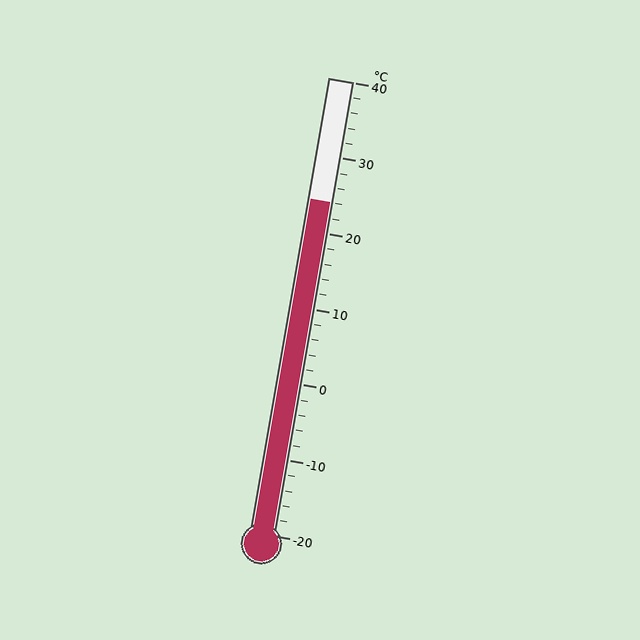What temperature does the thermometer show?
The thermometer shows approximately 24°C.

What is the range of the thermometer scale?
The thermometer scale ranges from -20°C to 40°C.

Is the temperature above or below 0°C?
The temperature is above 0°C.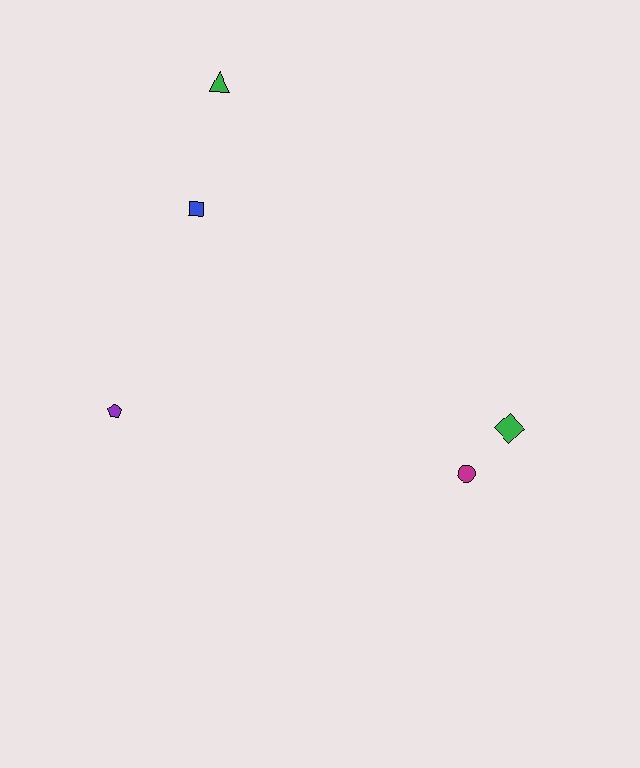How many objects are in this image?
There are 5 objects.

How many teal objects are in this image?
There are no teal objects.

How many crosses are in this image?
There are no crosses.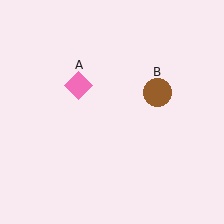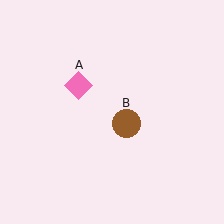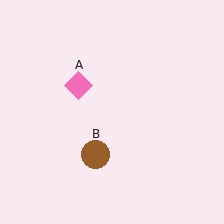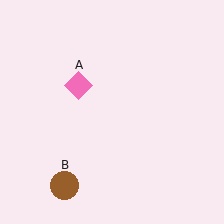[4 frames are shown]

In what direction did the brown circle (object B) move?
The brown circle (object B) moved down and to the left.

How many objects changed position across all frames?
1 object changed position: brown circle (object B).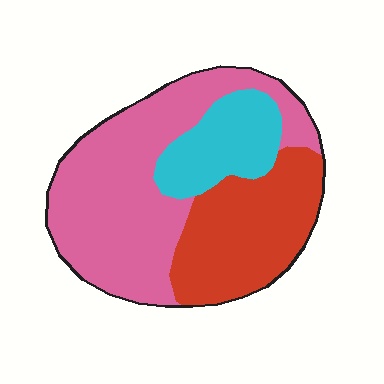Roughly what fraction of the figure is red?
Red takes up between a sixth and a third of the figure.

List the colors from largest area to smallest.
From largest to smallest: pink, red, cyan.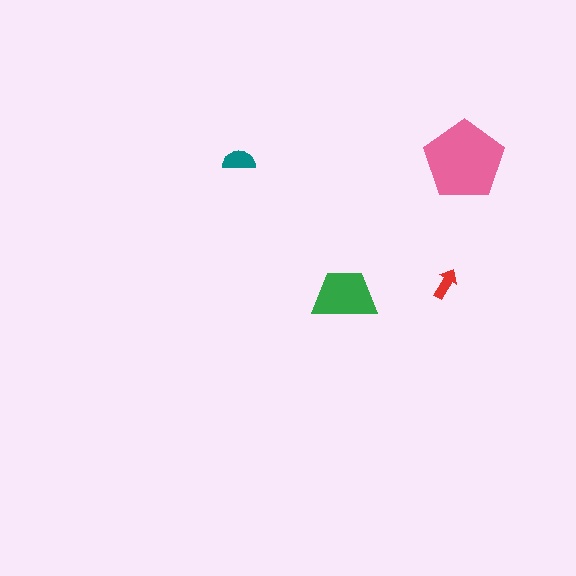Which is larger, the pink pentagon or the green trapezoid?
The pink pentagon.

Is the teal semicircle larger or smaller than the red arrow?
Larger.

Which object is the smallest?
The red arrow.